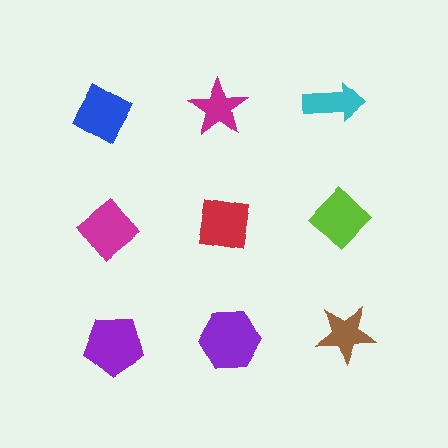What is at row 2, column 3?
A lime diamond.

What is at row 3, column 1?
A purple pentagon.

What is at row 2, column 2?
A red square.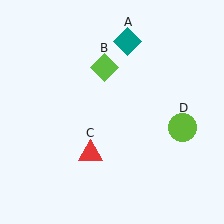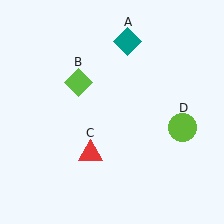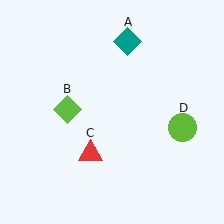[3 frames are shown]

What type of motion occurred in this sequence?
The lime diamond (object B) rotated counterclockwise around the center of the scene.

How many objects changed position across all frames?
1 object changed position: lime diamond (object B).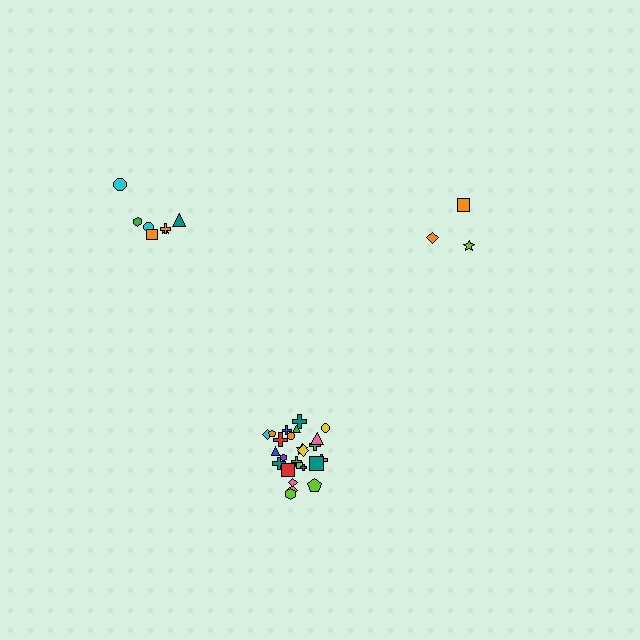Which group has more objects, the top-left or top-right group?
The top-left group.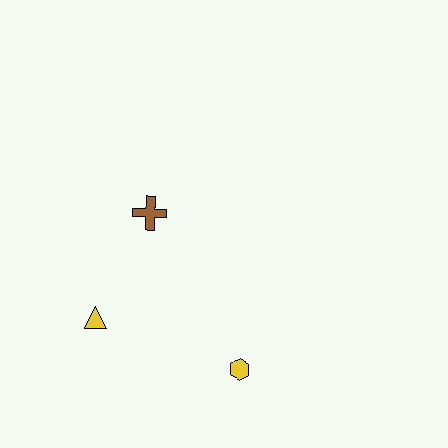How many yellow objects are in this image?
There are 2 yellow objects.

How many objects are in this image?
There are 3 objects.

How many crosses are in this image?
There is 1 cross.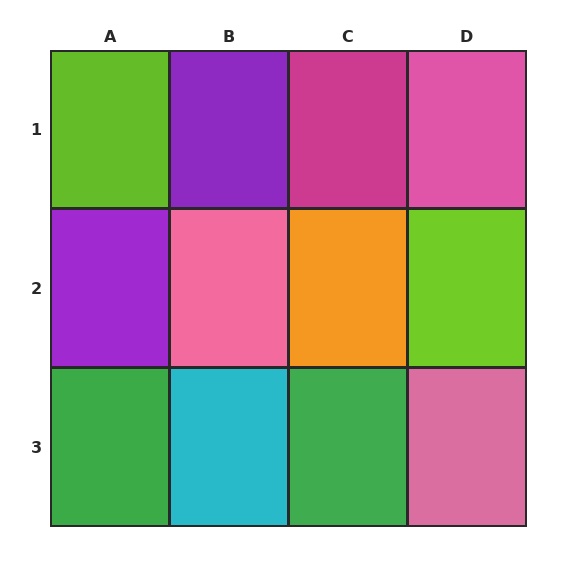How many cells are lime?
2 cells are lime.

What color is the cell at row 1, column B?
Purple.